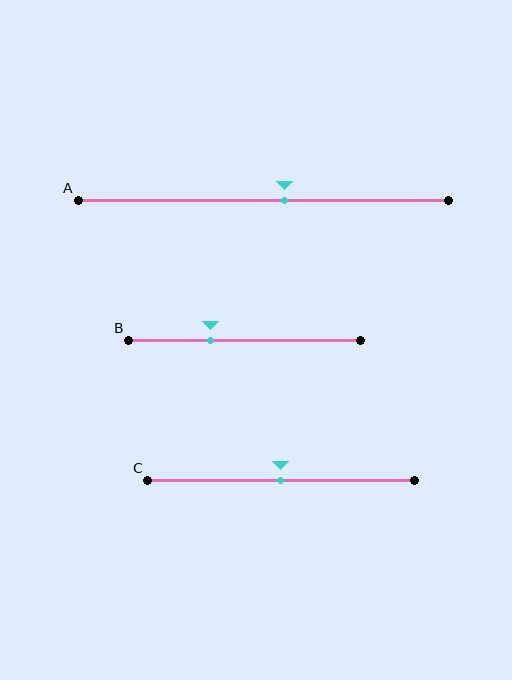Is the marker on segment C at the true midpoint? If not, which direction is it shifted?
Yes, the marker on segment C is at the true midpoint.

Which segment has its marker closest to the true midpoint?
Segment C has its marker closest to the true midpoint.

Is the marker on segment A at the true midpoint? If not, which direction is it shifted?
No, the marker on segment A is shifted to the right by about 6% of the segment length.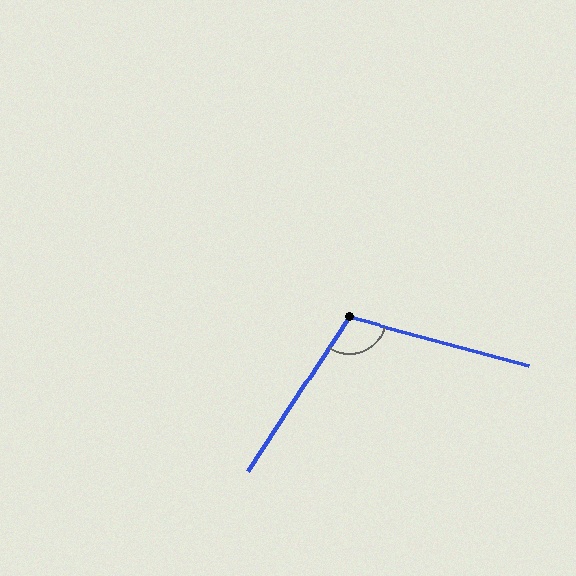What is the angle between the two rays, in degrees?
Approximately 108 degrees.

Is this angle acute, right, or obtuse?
It is obtuse.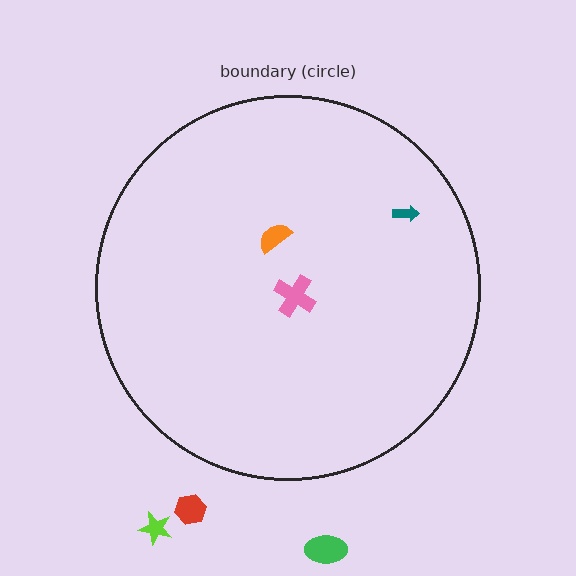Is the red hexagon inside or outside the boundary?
Outside.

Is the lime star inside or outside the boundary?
Outside.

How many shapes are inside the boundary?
3 inside, 3 outside.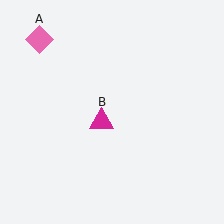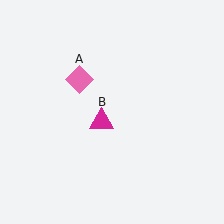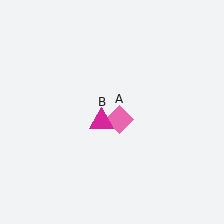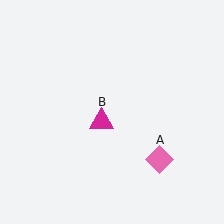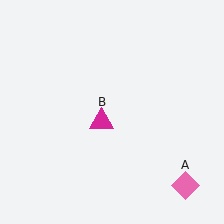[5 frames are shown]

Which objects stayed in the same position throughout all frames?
Magenta triangle (object B) remained stationary.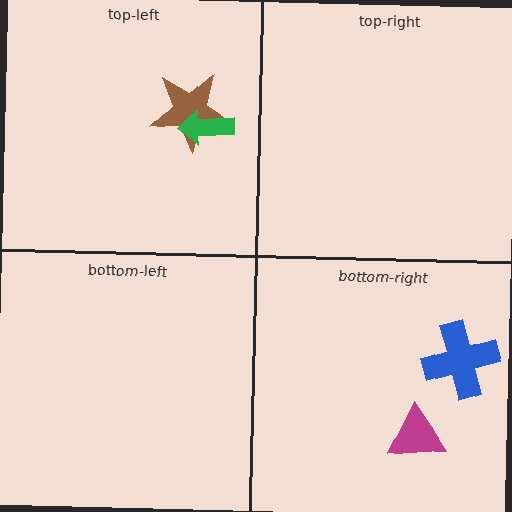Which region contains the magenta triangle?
The bottom-right region.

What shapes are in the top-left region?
The brown star, the green arrow.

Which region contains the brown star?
The top-left region.